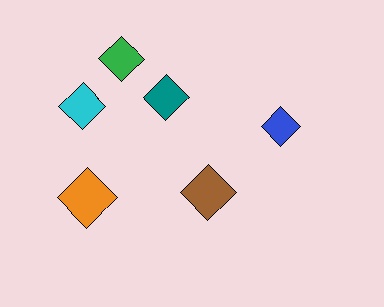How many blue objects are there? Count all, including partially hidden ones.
There is 1 blue object.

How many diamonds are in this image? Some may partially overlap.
There are 6 diamonds.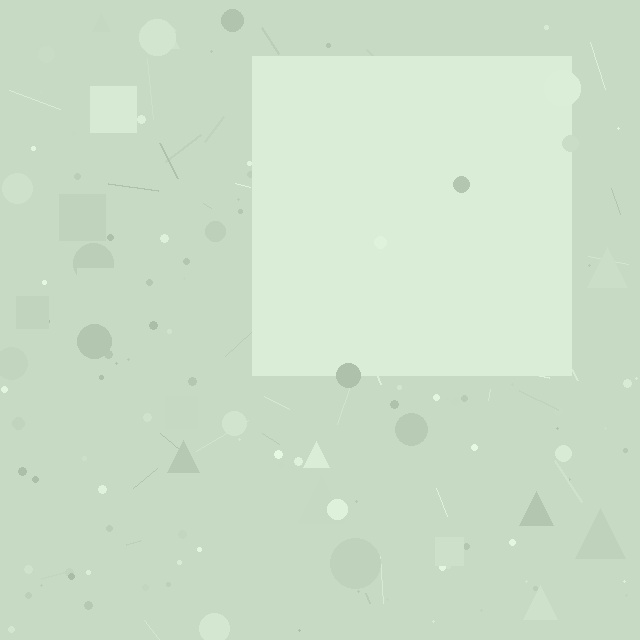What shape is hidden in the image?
A square is hidden in the image.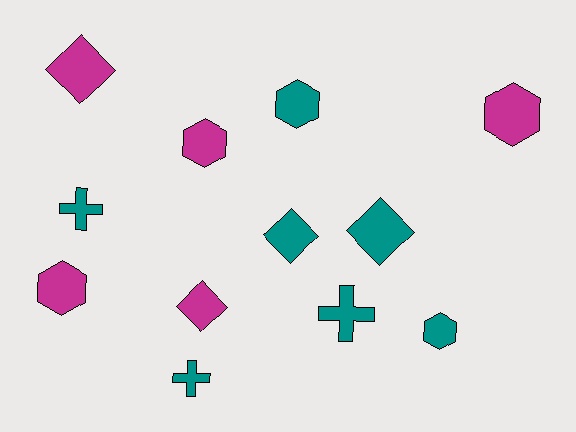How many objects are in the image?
There are 12 objects.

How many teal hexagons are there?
There are 2 teal hexagons.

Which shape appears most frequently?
Hexagon, with 5 objects.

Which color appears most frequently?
Teal, with 7 objects.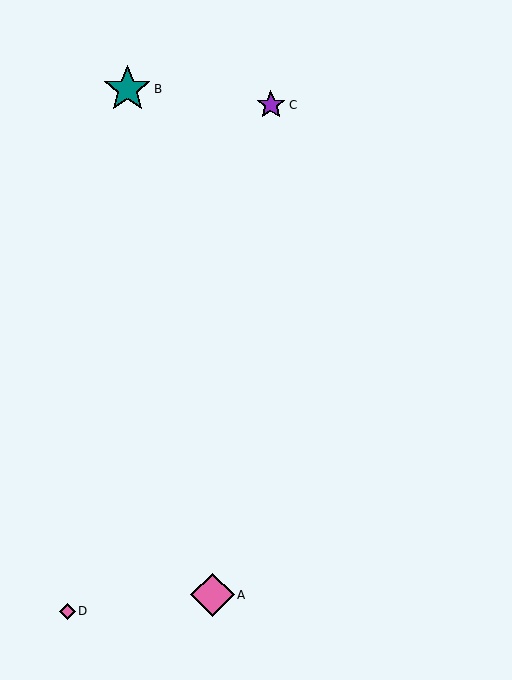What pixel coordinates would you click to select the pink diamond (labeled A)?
Click at (212, 595) to select the pink diamond A.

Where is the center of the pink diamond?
The center of the pink diamond is at (67, 611).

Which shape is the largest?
The teal star (labeled B) is the largest.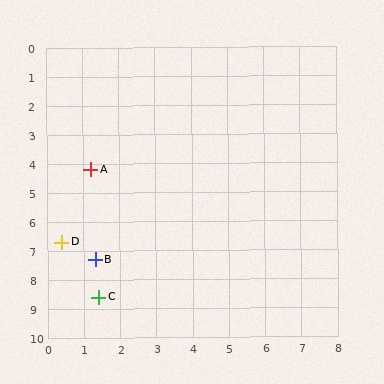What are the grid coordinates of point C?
Point C is at approximately (1.4, 8.6).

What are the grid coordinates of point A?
Point A is at approximately (1.2, 4.2).